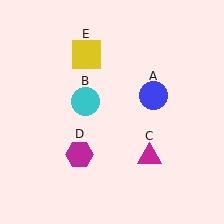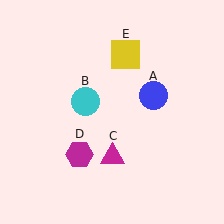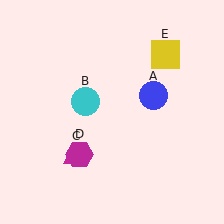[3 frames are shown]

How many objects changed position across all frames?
2 objects changed position: magenta triangle (object C), yellow square (object E).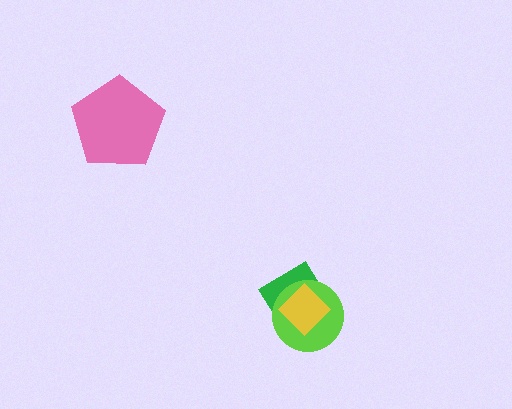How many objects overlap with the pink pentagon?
0 objects overlap with the pink pentagon.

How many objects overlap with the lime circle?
2 objects overlap with the lime circle.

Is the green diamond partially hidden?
Yes, it is partially covered by another shape.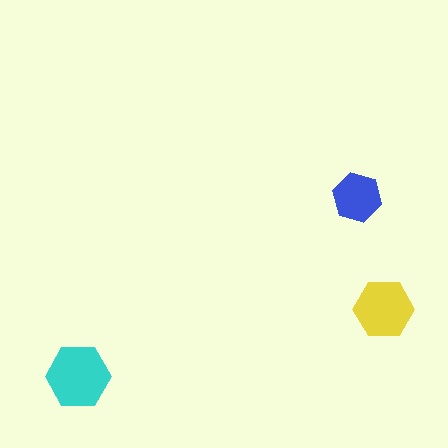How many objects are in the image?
There are 3 objects in the image.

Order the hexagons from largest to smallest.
the cyan one, the yellow one, the blue one.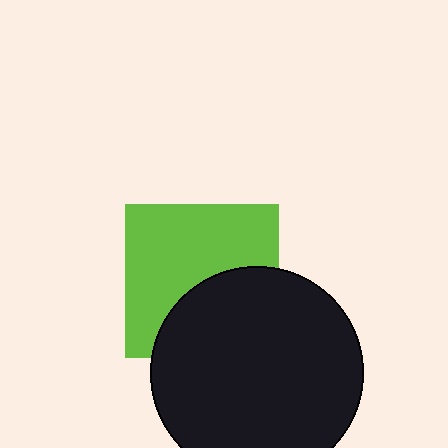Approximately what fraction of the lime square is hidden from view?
Roughly 40% of the lime square is hidden behind the black circle.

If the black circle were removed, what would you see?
You would see the complete lime square.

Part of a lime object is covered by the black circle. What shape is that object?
It is a square.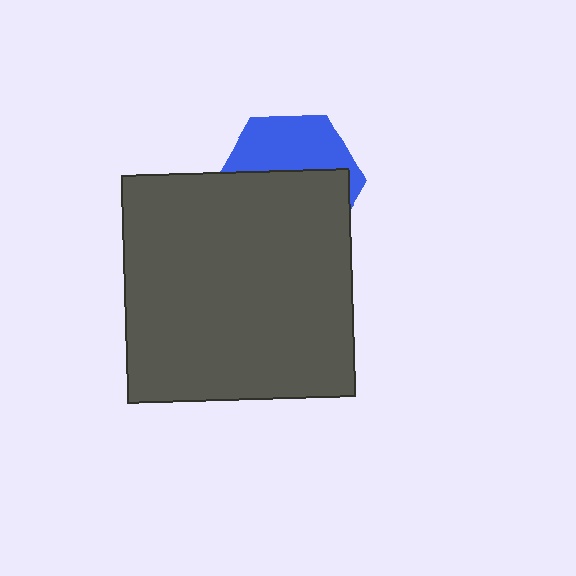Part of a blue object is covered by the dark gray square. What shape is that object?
It is a hexagon.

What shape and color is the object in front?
The object in front is a dark gray square.